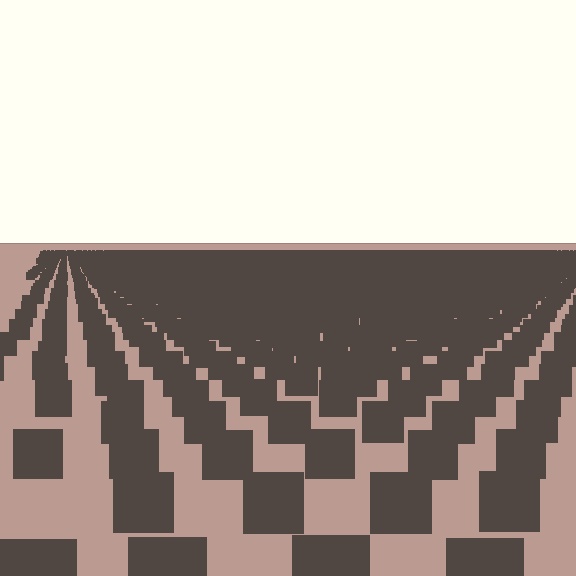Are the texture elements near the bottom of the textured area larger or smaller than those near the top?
Larger. Near the bottom, elements are closer to the viewer and appear at a bigger on-screen size.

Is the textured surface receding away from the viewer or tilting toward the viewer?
The surface is receding away from the viewer. Texture elements get smaller and denser toward the top.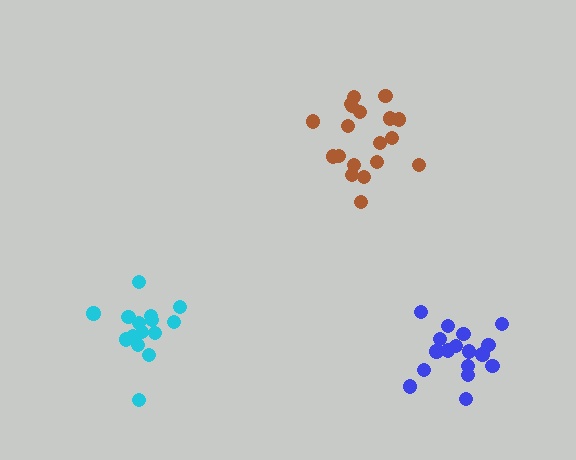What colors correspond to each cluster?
The clusters are colored: brown, blue, cyan.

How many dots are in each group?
Group 1: 19 dots, Group 2: 17 dots, Group 3: 15 dots (51 total).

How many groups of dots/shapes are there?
There are 3 groups.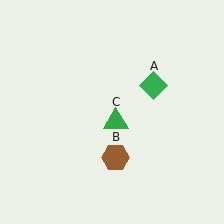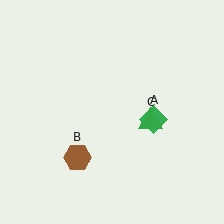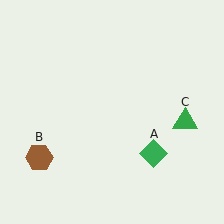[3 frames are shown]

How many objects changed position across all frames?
3 objects changed position: green diamond (object A), brown hexagon (object B), green triangle (object C).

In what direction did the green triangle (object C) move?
The green triangle (object C) moved right.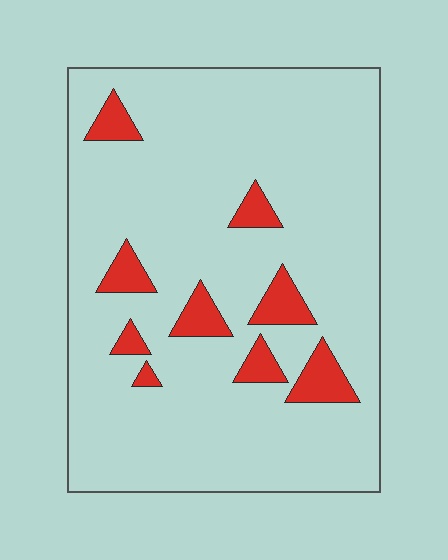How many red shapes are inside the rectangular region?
9.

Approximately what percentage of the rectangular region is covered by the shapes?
Approximately 10%.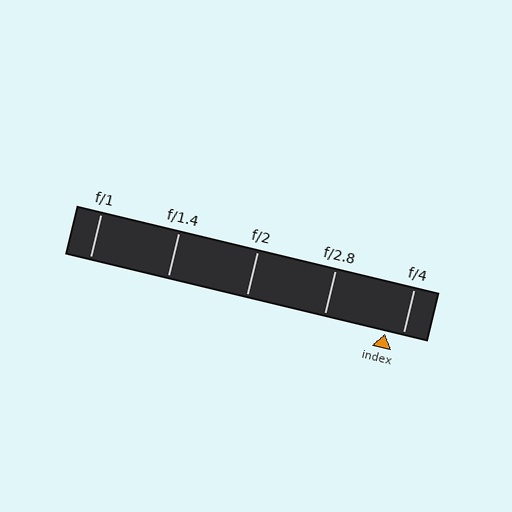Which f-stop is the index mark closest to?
The index mark is closest to f/4.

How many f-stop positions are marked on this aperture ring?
There are 5 f-stop positions marked.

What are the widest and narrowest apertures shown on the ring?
The widest aperture shown is f/1 and the narrowest is f/4.